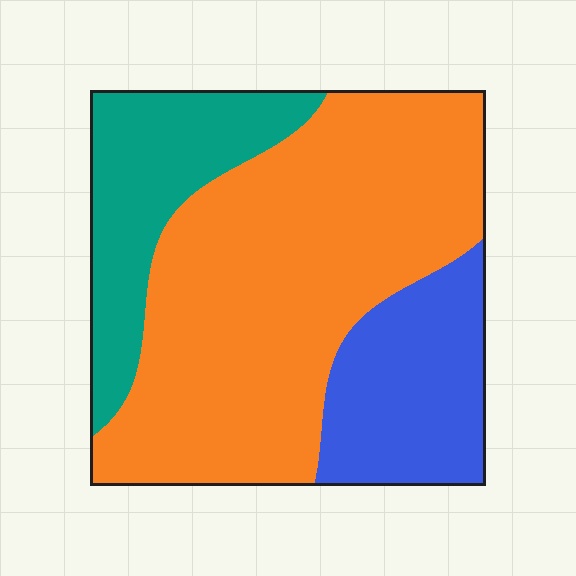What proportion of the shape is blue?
Blue takes up about one fifth (1/5) of the shape.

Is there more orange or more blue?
Orange.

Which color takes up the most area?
Orange, at roughly 60%.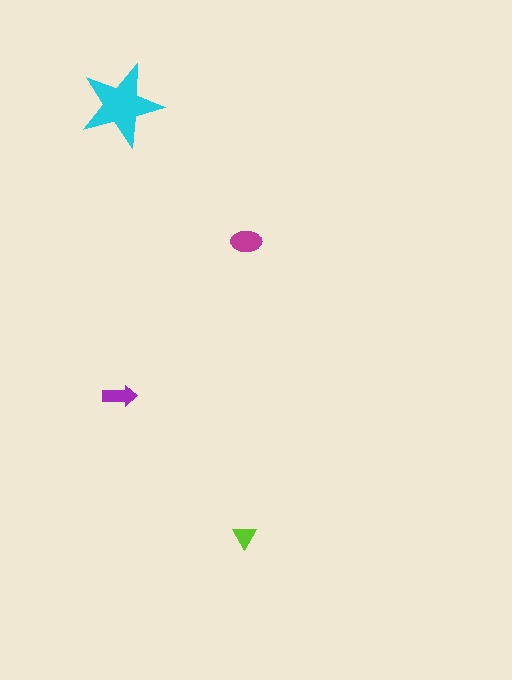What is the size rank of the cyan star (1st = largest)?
1st.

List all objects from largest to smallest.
The cyan star, the magenta ellipse, the purple arrow, the lime triangle.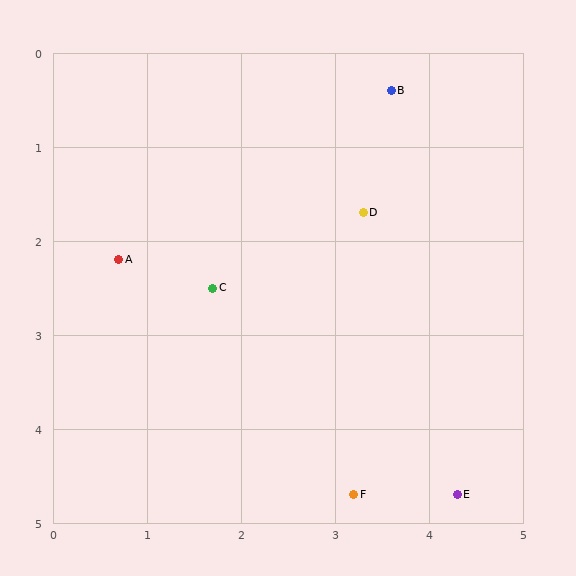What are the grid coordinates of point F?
Point F is at approximately (3.2, 4.7).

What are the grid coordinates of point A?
Point A is at approximately (0.7, 2.2).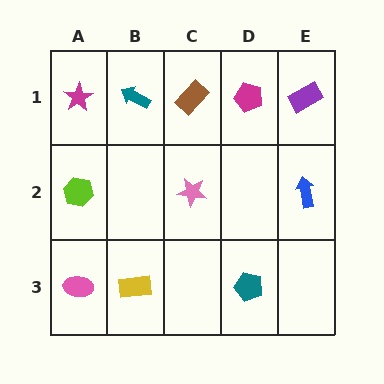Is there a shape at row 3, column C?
No, that cell is empty.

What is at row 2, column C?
A pink star.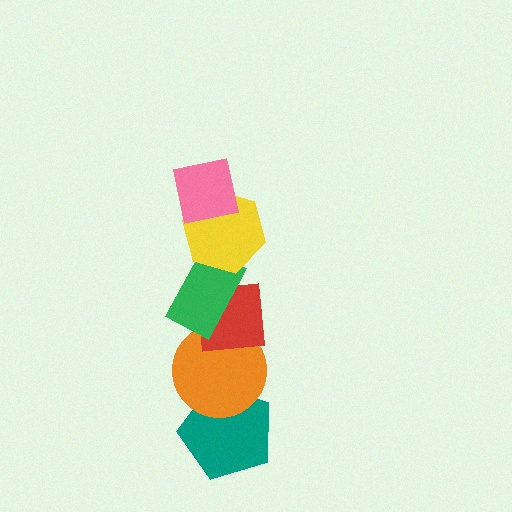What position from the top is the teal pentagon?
The teal pentagon is 6th from the top.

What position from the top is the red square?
The red square is 4th from the top.